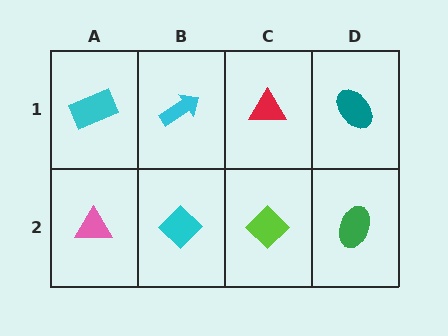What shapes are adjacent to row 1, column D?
A green ellipse (row 2, column D), a red triangle (row 1, column C).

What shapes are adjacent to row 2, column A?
A cyan rectangle (row 1, column A), a cyan diamond (row 2, column B).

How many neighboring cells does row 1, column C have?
3.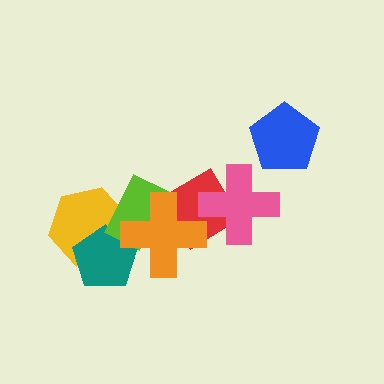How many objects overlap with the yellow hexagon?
3 objects overlap with the yellow hexagon.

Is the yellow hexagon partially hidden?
Yes, it is partially covered by another shape.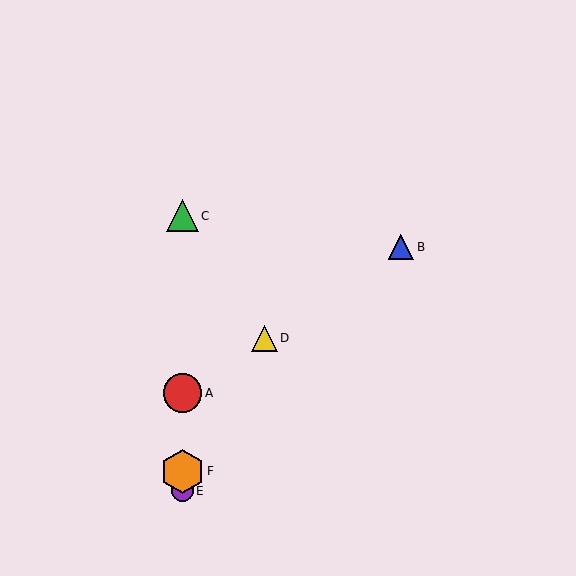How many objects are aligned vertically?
4 objects (A, C, E, F) are aligned vertically.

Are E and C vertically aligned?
Yes, both are at x≈183.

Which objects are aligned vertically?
Objects A, C, E, F are aligned vertically.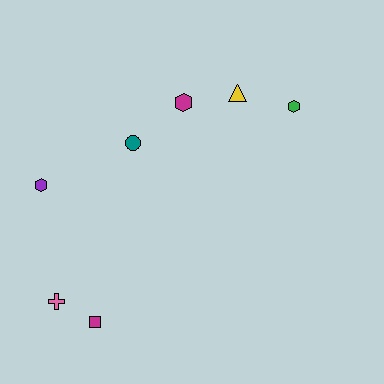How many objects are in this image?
There are 7 objects.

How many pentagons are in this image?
There are no pentagons.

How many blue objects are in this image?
There are no blue objects.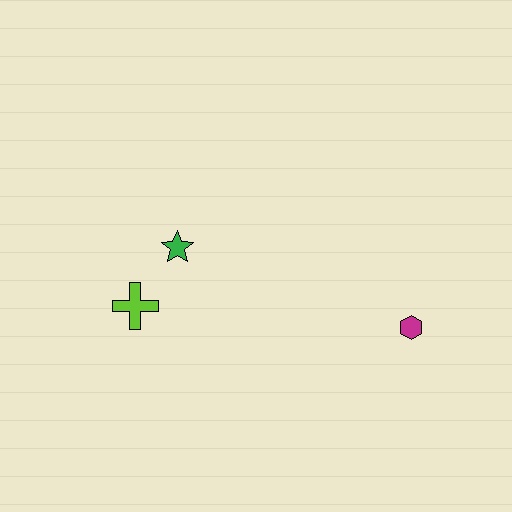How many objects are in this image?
There are 3 objects.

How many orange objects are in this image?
There are no orange objects.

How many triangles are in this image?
There are no triangles.